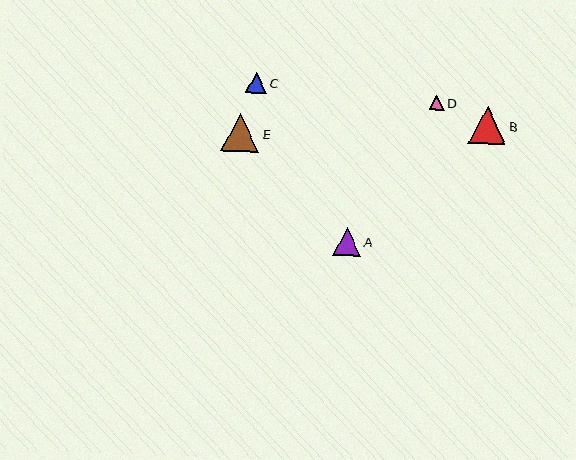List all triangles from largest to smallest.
From largest to smallest: E, B, A, C, D.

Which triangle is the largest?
Triangle E is the largest with a size of approximately 38 pixels.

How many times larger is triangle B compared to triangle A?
Triangle B is approximately 1.3 times the size of triangle A.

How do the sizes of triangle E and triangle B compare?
Triangle E and triangle B are approximately the same size.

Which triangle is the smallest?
Triangle D is the smallest with a size of approximately 15 pixels.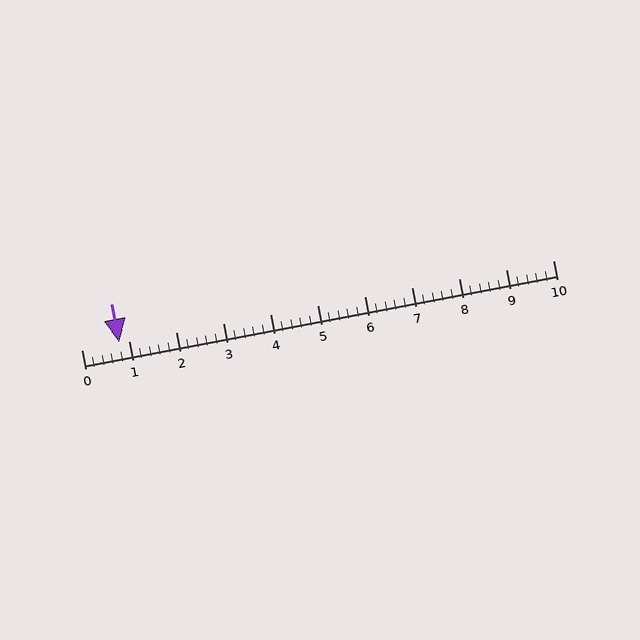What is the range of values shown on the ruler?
The ruler shows values from 0 to 10.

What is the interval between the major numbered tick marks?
The major tick marks are spaced 1 units apart.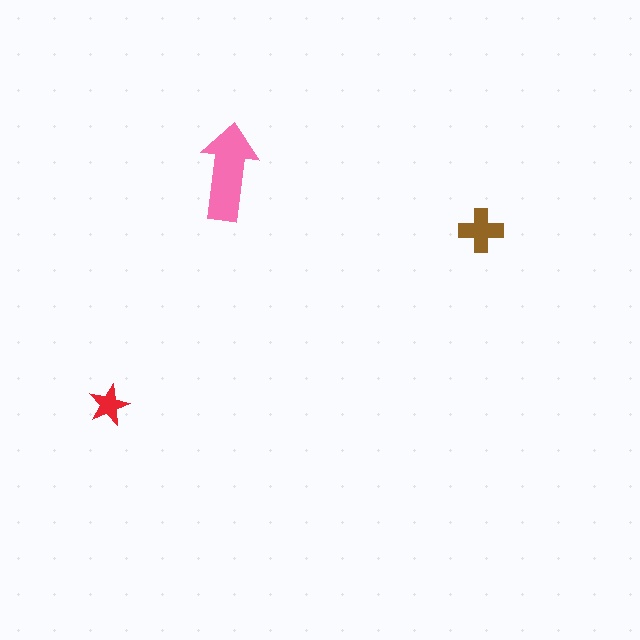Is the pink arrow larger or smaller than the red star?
Larger.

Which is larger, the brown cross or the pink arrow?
The pink arrow.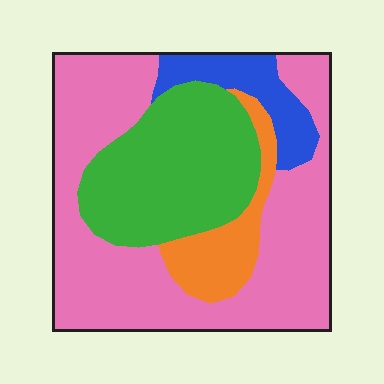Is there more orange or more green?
Green.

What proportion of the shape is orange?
Orange takes up about one tenth (1/10) of the shape.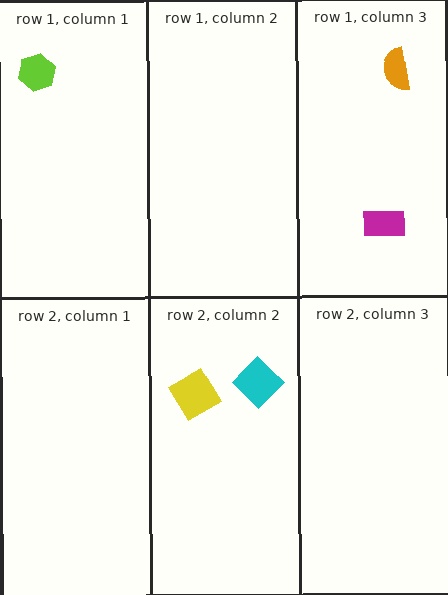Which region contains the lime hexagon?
The row 1, column 1 region.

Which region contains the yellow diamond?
The row 2, column 2 region.